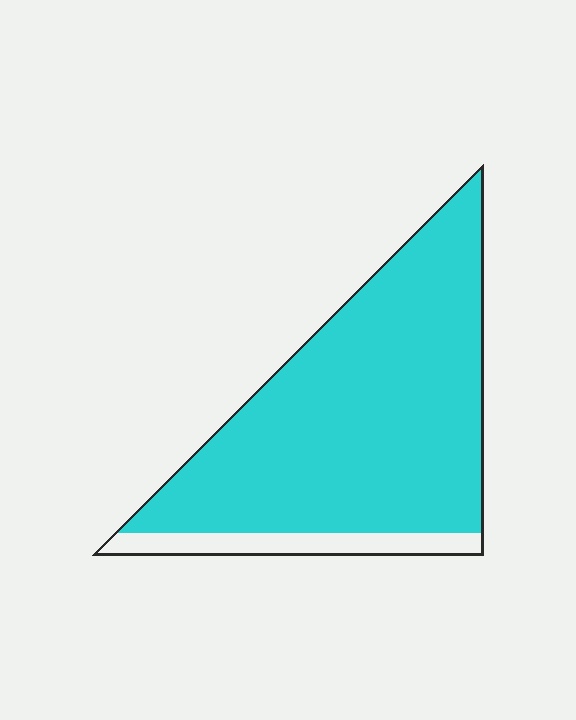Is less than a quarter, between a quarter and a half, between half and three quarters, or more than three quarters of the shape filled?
More than three quarters.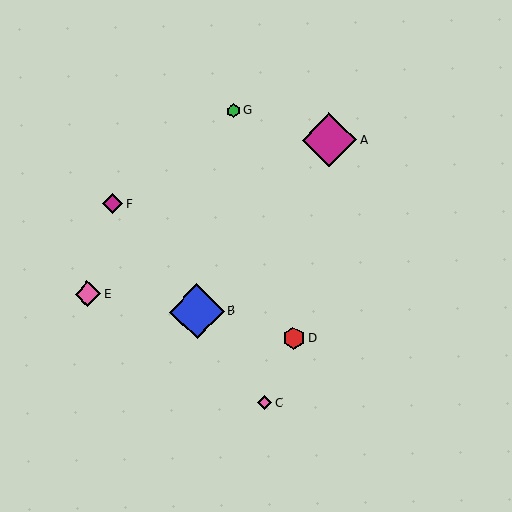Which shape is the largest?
The blue diamond (labeled B) is the largest.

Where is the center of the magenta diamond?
The center of the magenta diamond is at (112, 204).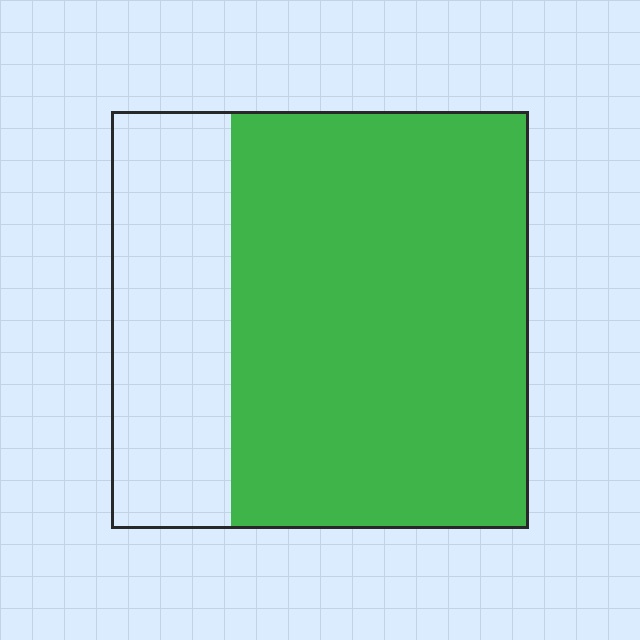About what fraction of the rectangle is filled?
About three quarters (3/4).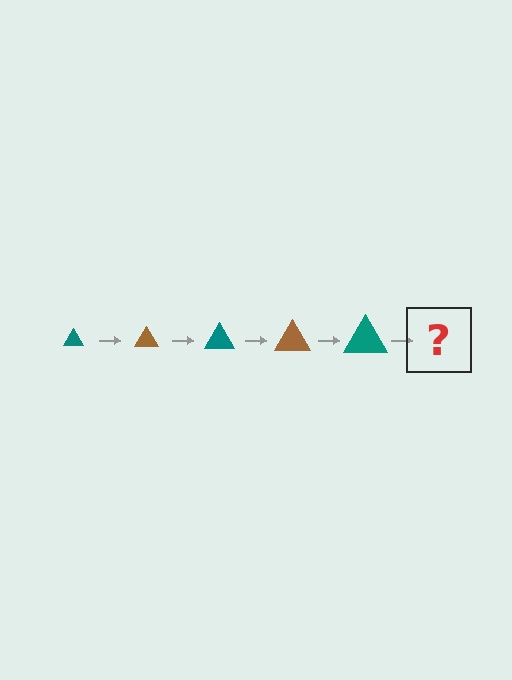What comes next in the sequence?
The next element should be a brown triangle, larger than the previous one.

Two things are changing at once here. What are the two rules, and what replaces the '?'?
The two rules are that the triangle grows larger each step and the color cycles through teal and brown. The '?' should be a brown triangle, larger than the previous one.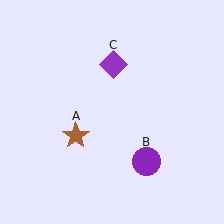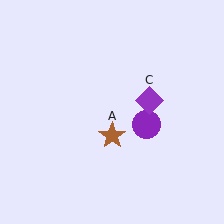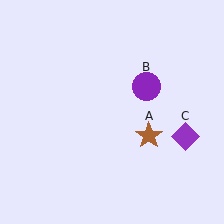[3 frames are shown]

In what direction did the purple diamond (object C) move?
The purple diamond (object C) moved down and to the right.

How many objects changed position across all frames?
3 objects changed position: brown star (object A), purple circle (object B), purple diamond (object C).